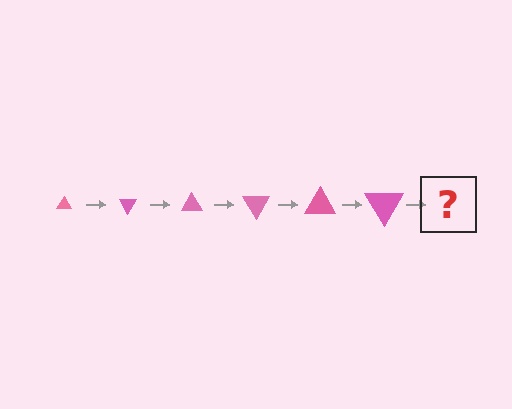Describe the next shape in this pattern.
It should be a triangle, larger than the previous one and rotated 360 degrees from the start.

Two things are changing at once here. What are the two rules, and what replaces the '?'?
The two rules are that the triangle grows larger each step and it rotates 60 degrees each step. The '?' should be a triangle, larger than the previous one and rotated 360 degrees from the start.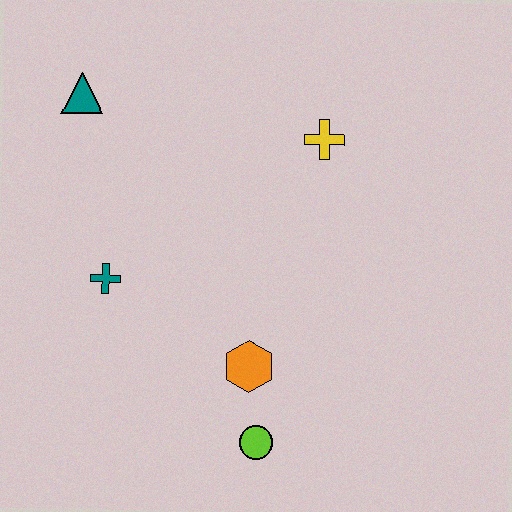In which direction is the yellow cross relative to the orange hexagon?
The yellow cross is above the orange hexagon.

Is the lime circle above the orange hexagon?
No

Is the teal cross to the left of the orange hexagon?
Yes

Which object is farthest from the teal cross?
The yellow cross is farthest from the teal cross.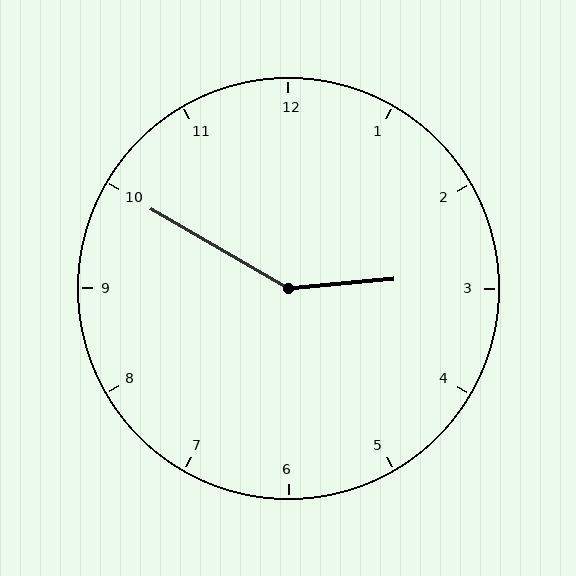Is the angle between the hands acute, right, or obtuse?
It is obtuse.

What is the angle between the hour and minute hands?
Approximately 145 degrees.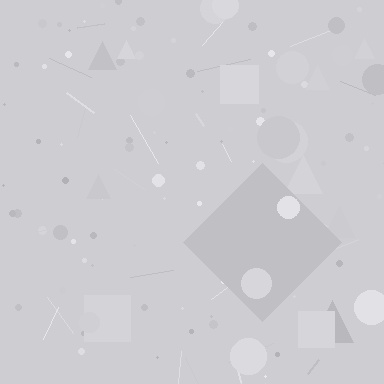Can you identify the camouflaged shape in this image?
The camouflaged shape is a diamond.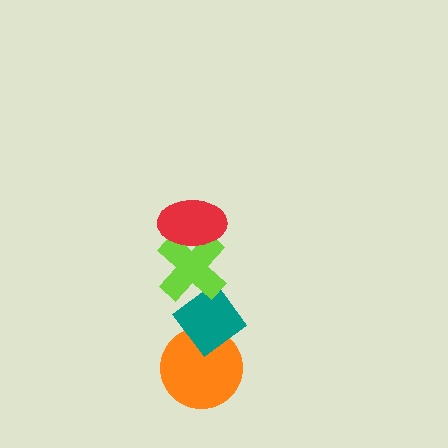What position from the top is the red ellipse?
The red ellipse is 1st from the top.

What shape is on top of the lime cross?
The red ellipse is on top of the lime cross.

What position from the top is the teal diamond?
The teal diamond is 3rd from the top.